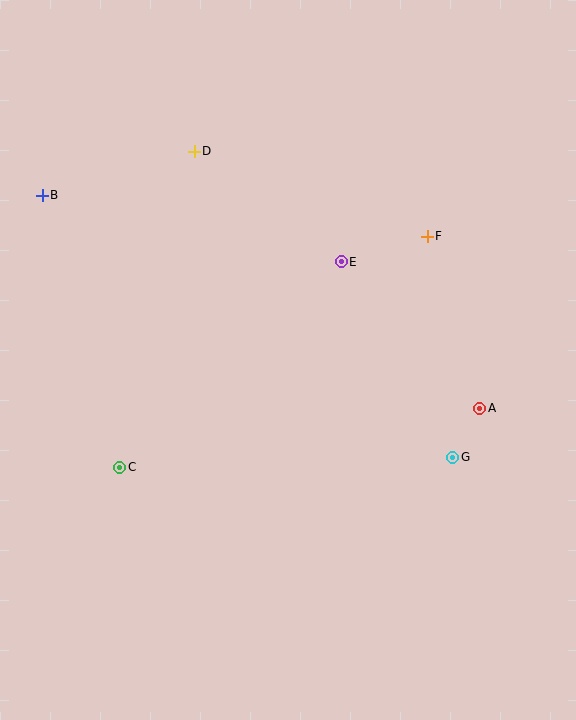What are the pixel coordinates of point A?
Point A is at (480, 408).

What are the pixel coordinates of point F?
Point F is at (427, 236).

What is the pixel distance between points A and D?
The distance between A and D is 384 pixels.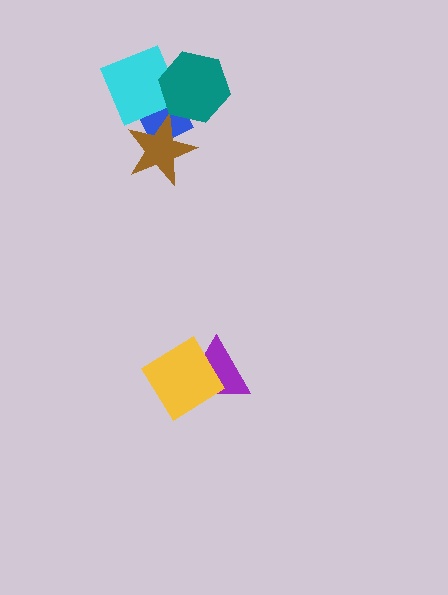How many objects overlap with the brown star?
2 objects overlap with the brown star.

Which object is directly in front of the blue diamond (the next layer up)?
The cyan diamond is directly in front of the blue diamond.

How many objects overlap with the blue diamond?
3 objects overlap with the blue diamond.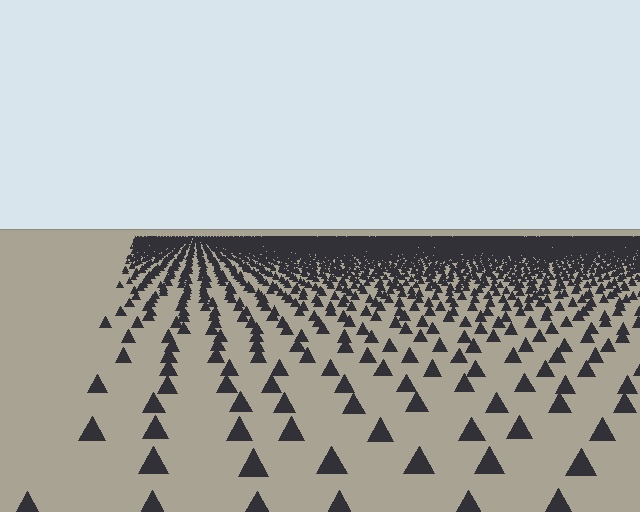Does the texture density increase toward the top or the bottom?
Density increases toward the top.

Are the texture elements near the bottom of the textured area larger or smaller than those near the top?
Larger. Near the bottom, elements are closer to the viewer and appear at a bigger on-screen size.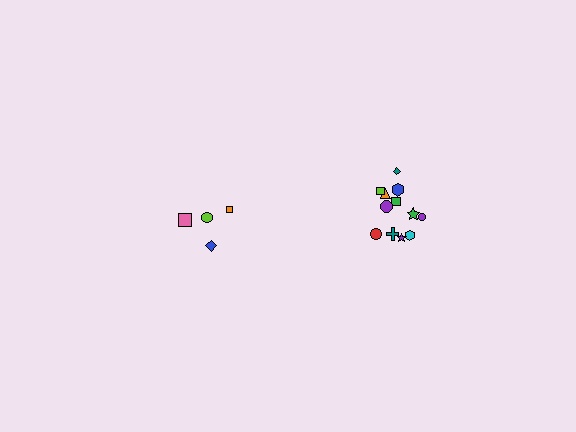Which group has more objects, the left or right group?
The right group.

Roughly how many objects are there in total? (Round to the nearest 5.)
Roughly 15 objects in total.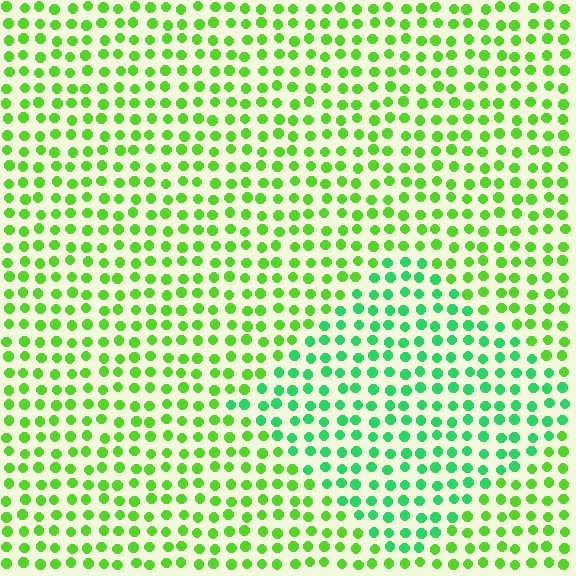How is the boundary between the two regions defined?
The boundary is defined purely by a slight shift in hue (about 35 degrees). Spacing, size, and orientation are identical on both sides.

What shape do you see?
I see a diamond.